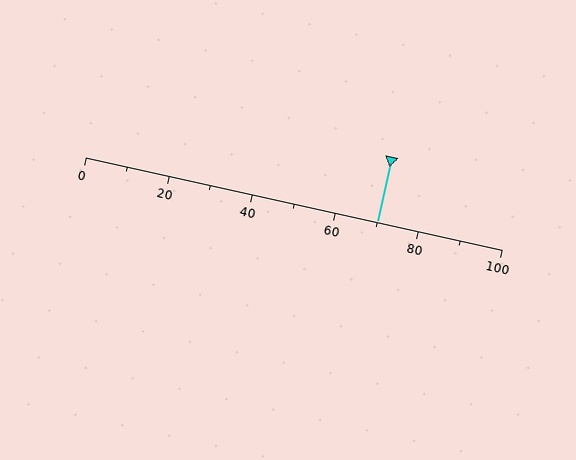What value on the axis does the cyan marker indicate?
The marker indicates approximately 70.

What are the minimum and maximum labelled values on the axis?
The axis runs from 0 to 100.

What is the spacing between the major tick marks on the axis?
The major ticks are spaced 20 apart.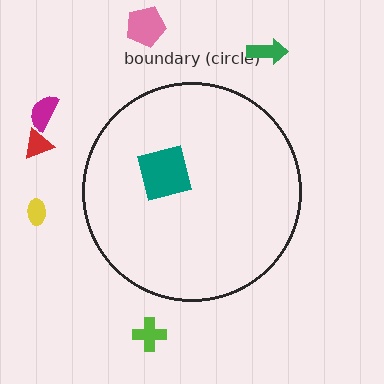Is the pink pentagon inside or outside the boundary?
Outside.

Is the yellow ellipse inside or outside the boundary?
Outside.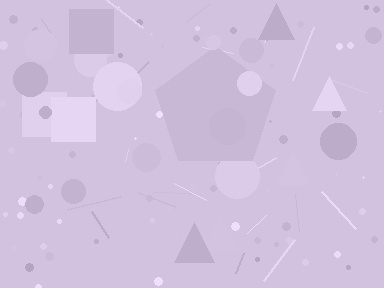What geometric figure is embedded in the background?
A pentagon is embedded in the background.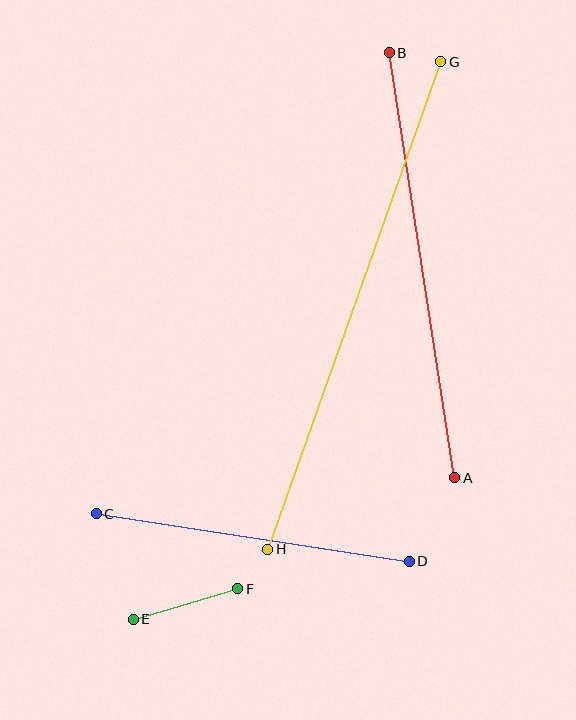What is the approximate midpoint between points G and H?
The midpoint is at approximately (354, 306) pixels.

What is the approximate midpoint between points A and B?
The midpoint is at approximately (422, 265) pixels.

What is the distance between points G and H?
The distance is approximately 517 pixels.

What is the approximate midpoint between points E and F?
The midpoint is at approximately (185, 604) pixels.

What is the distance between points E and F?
The distance is approximately 109 pixels.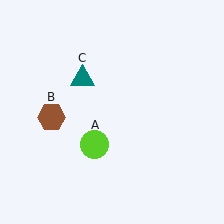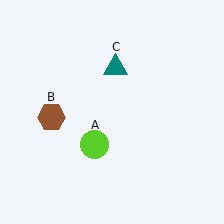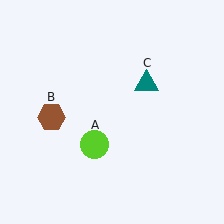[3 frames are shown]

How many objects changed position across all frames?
1 object changed position: teal triangle (object C).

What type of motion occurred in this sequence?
The teal triangle (object C) rotated clockwise around the center of the scene.